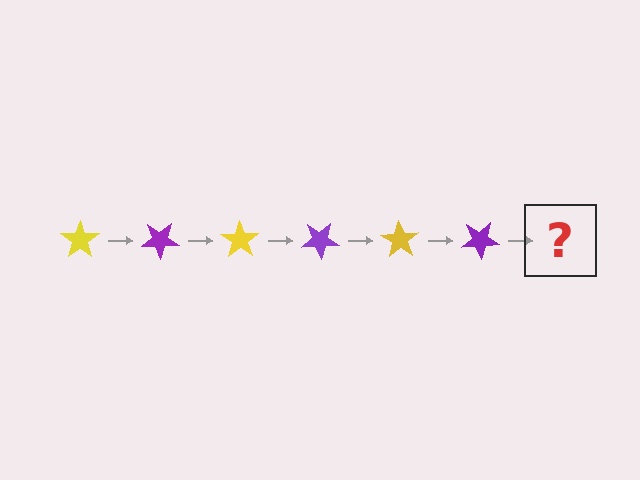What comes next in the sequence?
The next element should be a yellow star, rotated 210 degrees from the start.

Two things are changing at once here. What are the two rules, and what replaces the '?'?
The two rules are that it rotates 35 degrees each step and the color cycles through yellow and purple. The '?' should be a yellow star, rotated 210 degrees from the start.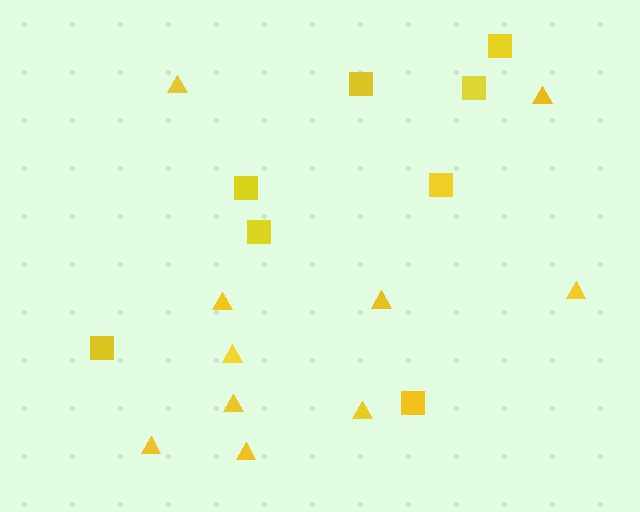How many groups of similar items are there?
There are 2 groups: one group of triangles (10) and one group of squares (8).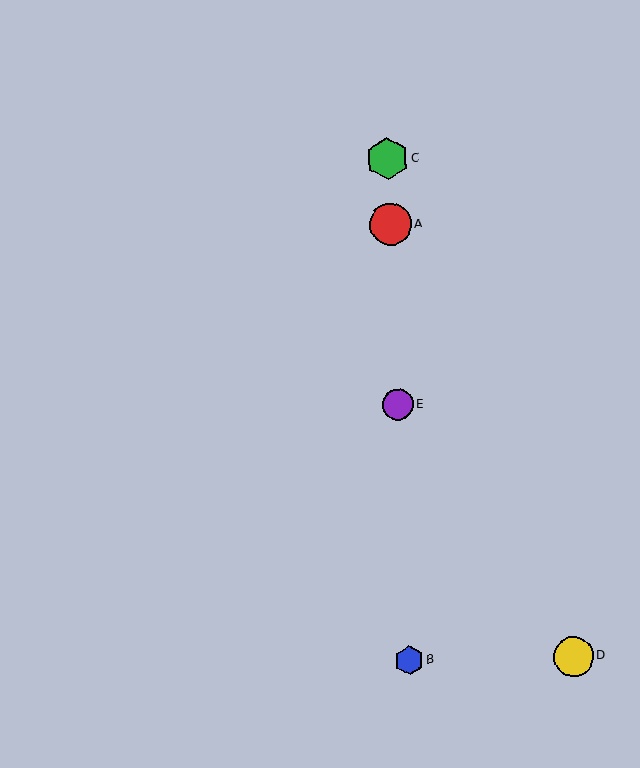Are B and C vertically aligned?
Yes, both are at x≈409.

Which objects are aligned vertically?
Objects A, B, C, E are aligned vertically.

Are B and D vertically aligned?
No, B is at x≈409 and D is at x≈573.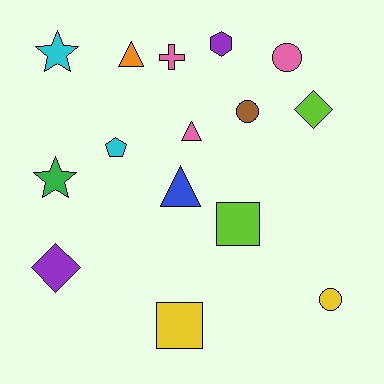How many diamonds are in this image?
There are 2 diamonds.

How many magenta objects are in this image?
There are no magenta objects.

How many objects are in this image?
There are 15 objects.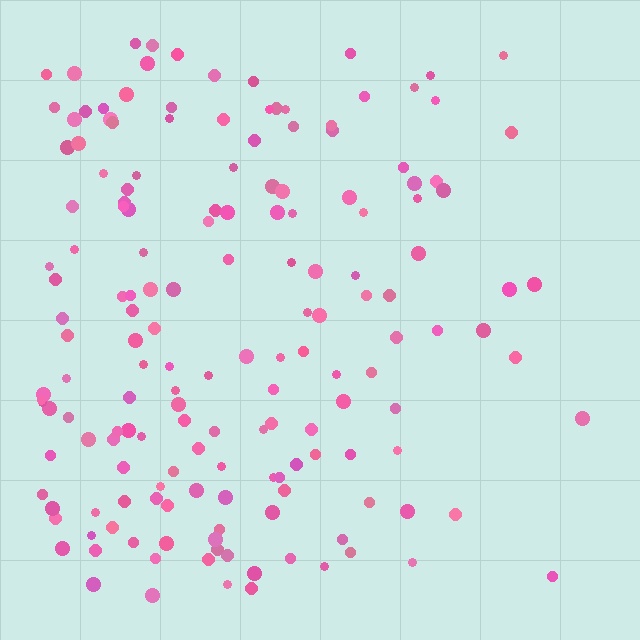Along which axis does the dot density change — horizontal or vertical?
Horizontal.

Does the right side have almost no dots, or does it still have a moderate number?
Still a moderate number, just noticeably fewer than the left.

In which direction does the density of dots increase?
From right to left, with the left side densest.